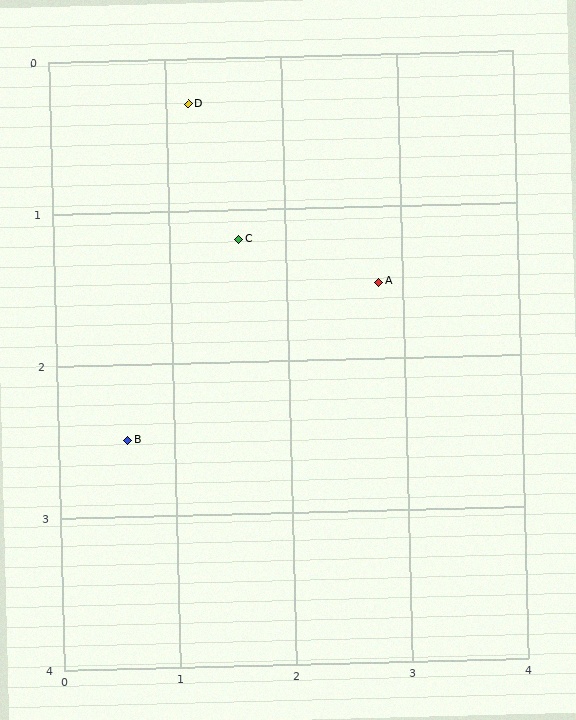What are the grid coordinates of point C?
Point C is at approximately (1.6, 1.2).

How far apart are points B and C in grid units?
Points B and C are about 1.6 grid units apart.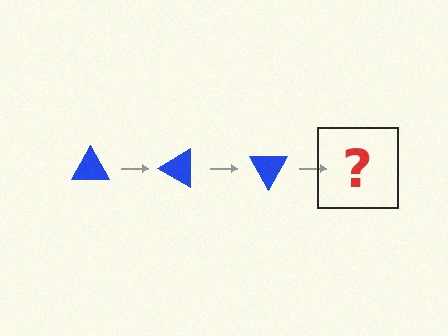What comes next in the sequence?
The next element should be a blue triangle rotated 90 degrees.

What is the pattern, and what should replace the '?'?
The pattern is that the triangle rotates 30 degrees each step. The '?' should be a blue triangle rotated 90 degrees.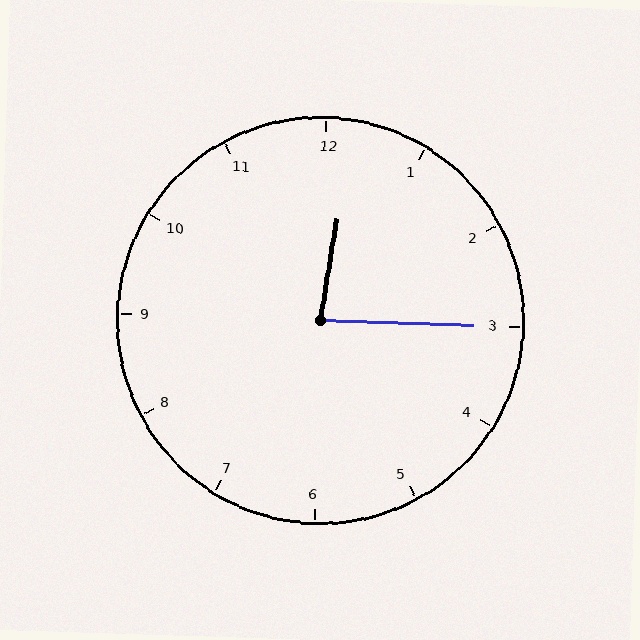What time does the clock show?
12:15.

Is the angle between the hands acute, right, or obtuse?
It is acute.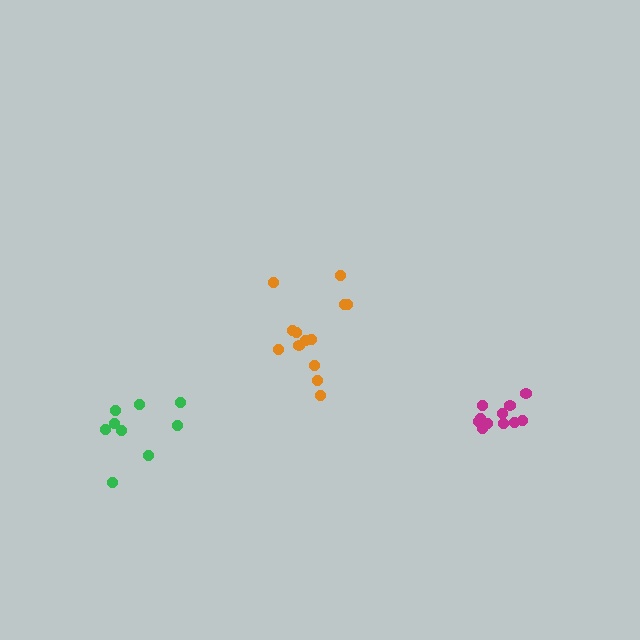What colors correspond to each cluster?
The clusters are colored: magenta, green, orange.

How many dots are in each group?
Group 1: 11 dots, Group 2: 9 dots, Group 3: 13 dots (33 total).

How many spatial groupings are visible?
There are 3 spatial groupings.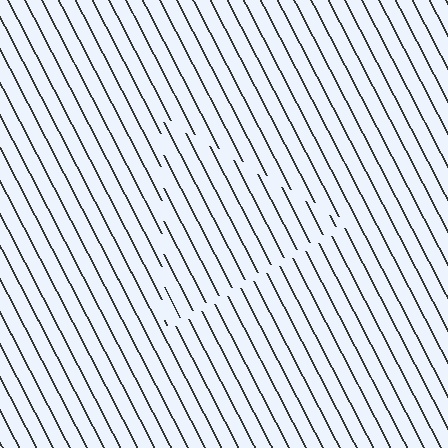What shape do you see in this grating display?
An illusory triangle. The interior of the shape contains the same grating, shifted by half a period — the contour is defined by the phase discontinuity where line-ends from the inner and outer gratings abut.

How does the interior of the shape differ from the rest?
The interior of the shape contains the same grating, shifted by half a period — the contour is defined by the phase discontinuity where line-ends from the inner and outer gratings abut.